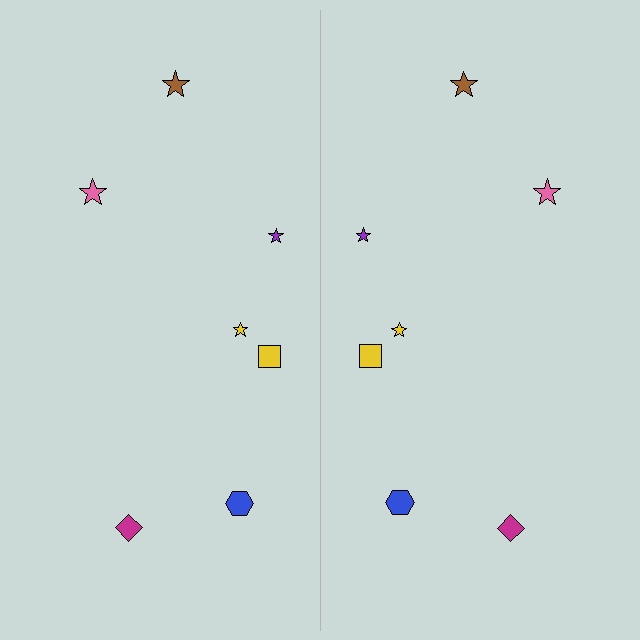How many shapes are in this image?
There are 14 shapes in this image.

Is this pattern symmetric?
Yes, this pattern has bilateral (reflection) symmetry.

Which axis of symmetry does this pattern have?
The pattern has a vertical axis of symmetry running through the center of the image.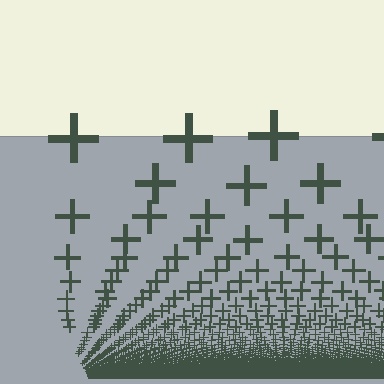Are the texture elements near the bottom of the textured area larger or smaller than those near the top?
Smaller. The gradient is inverted — elements near the bottom are smaller and denser.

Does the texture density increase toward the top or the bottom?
Density increases toward the bottom.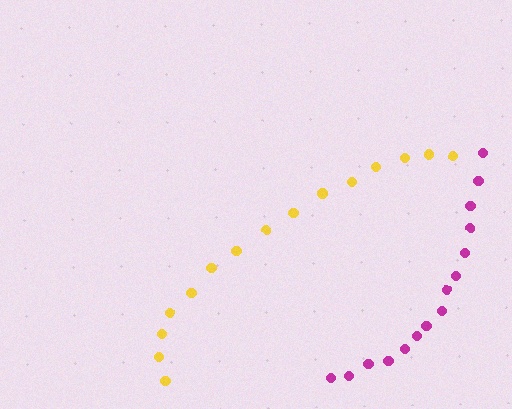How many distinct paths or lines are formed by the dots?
There are 2 distinct paths.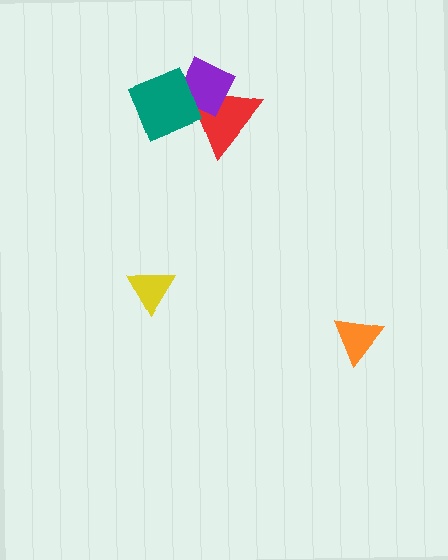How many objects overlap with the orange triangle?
0 objects overlap with the orange triangle.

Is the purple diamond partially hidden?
Yes, it is partially covered by another shape.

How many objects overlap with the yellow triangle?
0 objects overlap with the yellow triangle.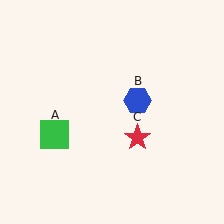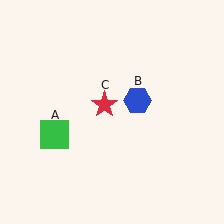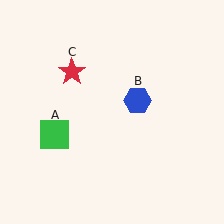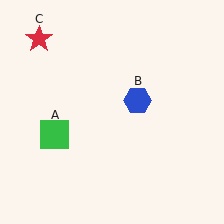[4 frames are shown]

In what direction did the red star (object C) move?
The red star (object C) moved up and to the left.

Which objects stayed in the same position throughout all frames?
Green square (object A) and blue hexagon (object B) remained stationary.